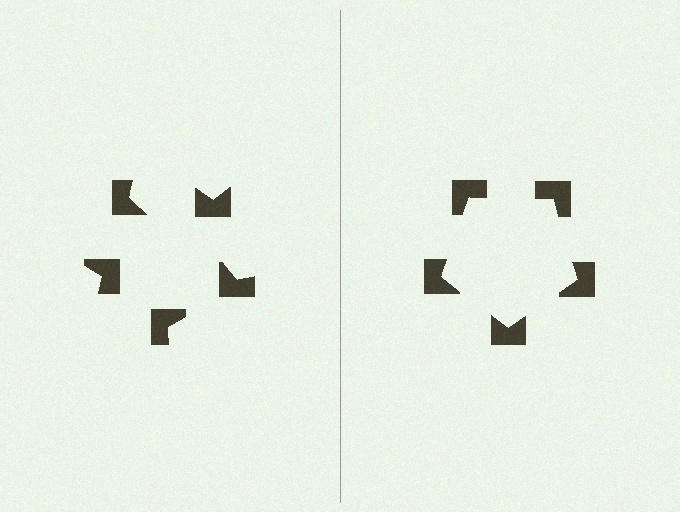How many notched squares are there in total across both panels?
10 — 5 on each side.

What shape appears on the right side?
An illusory pentagon.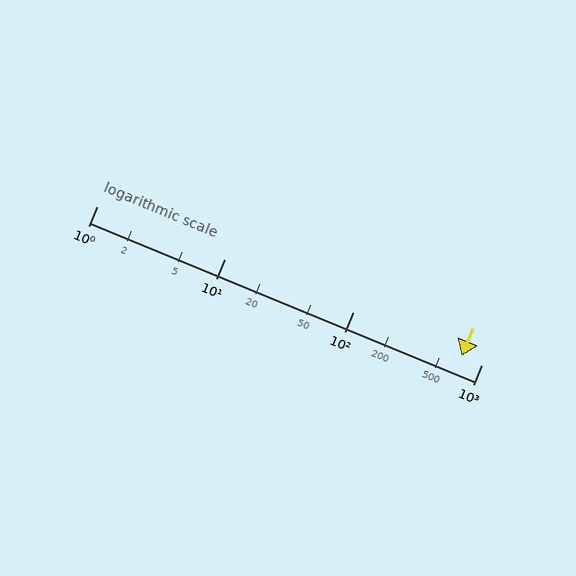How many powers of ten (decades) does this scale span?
The scale spans 3 decades, from 1 to 1000.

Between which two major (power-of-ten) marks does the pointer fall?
The pointer is between 100 and 1000.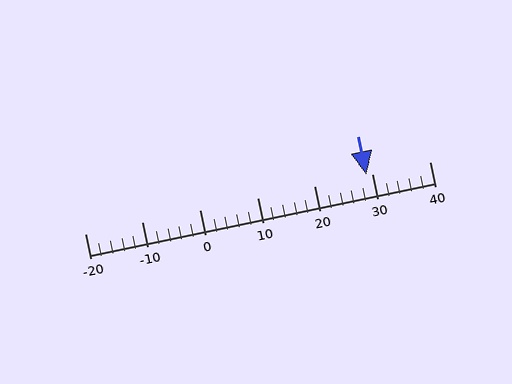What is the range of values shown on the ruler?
The ruler shows values from -20 to 40.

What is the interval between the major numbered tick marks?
The major tick marks are spaced 10 units apart.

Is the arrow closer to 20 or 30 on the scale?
The arrow is closer to 30.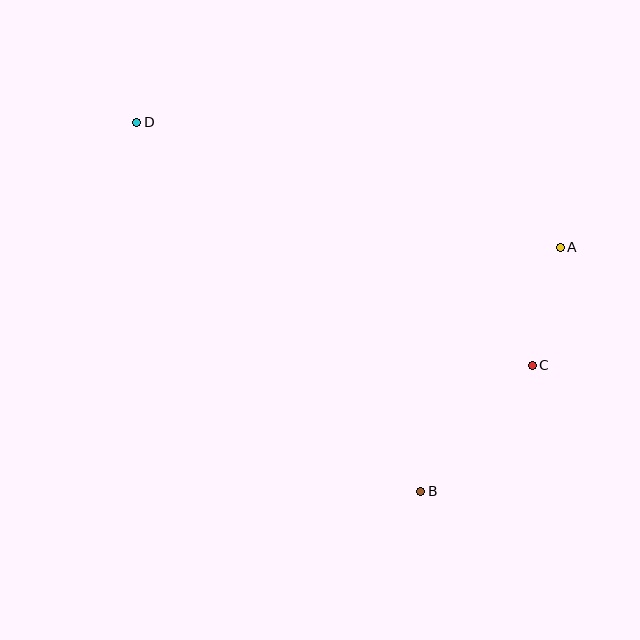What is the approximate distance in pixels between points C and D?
The distance between C and D is approximately 464 pixels.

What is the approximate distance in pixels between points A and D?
The distance between A and D is approximately 442 pixels.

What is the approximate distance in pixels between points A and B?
The distance between A and B is approximately 281 pixels.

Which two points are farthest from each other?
Points B and D are farthest from each other.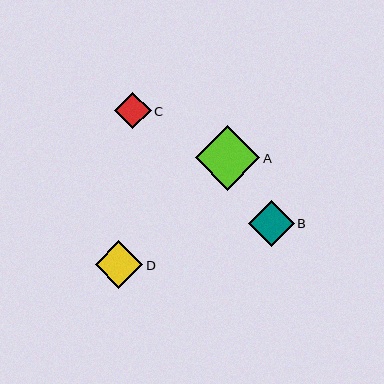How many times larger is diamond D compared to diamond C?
Diamond D is approximately 1.3 times the size of diamond C.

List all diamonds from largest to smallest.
From largest to smallest: A, D, B, C.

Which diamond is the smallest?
Diamond C is the smallest with a size of approximately 36 pixels.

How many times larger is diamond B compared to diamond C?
Diamond B is approximately 1.2 times the size of diamond C.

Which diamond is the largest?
Diamond A is the largest with a size of approximately 65 pixels.